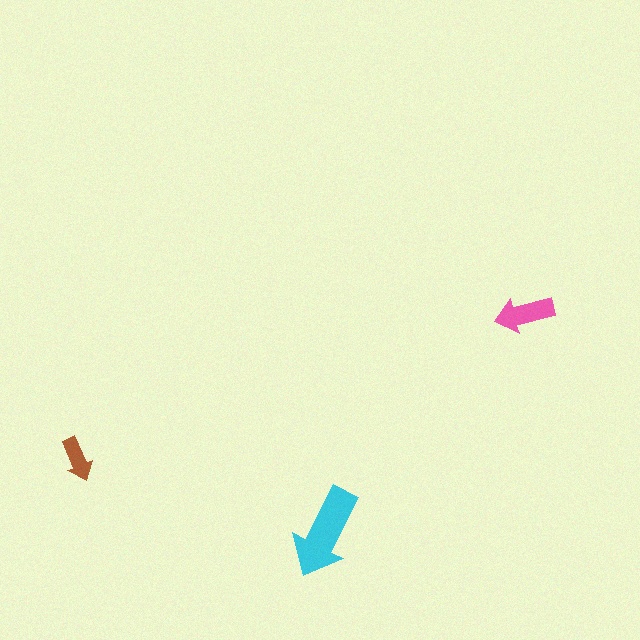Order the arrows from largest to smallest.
the cyan one, the pink one, the brown one.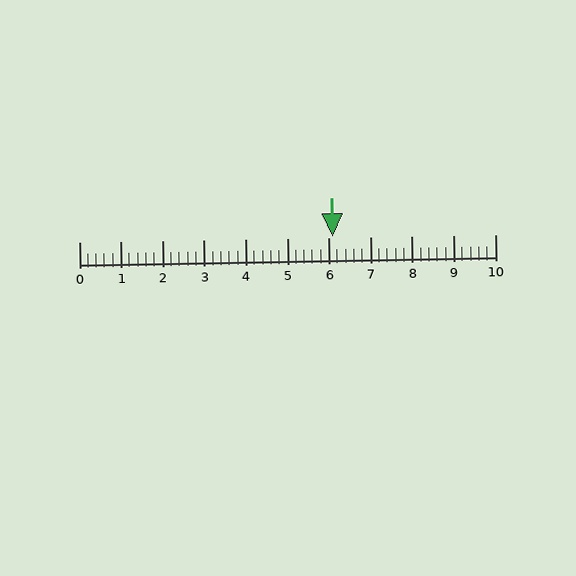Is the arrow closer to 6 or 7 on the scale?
The arrow is closer to 6.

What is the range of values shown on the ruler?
The ruler shows values from 0 to 10.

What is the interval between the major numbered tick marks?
The major tick marks are spaced 1 units apart.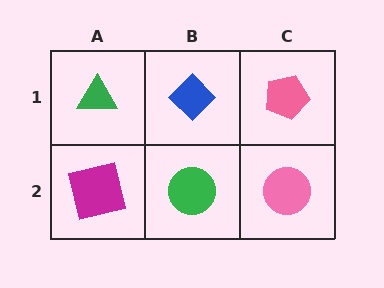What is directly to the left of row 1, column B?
A green triangle.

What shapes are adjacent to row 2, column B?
A blue diamond (row 1, column B), a magenta square (row 2, column A), a pink circle (row 2, column C).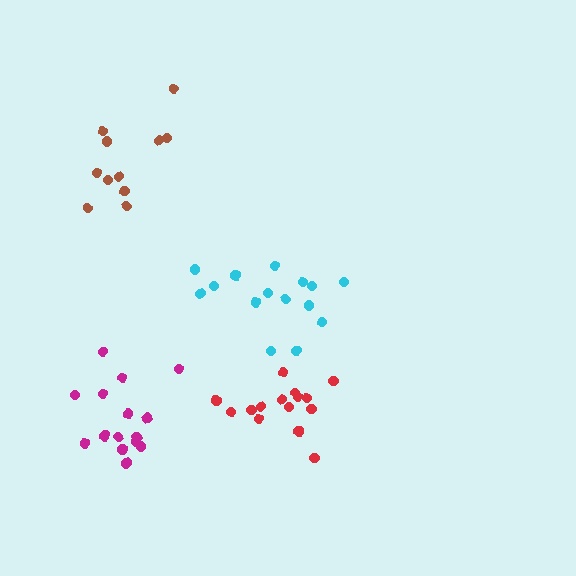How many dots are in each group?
Group 1: 15 dots, Group 2: 17 dots, Group 3: 15 dots, Group 4: 11 dots (58 total).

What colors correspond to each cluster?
The clusters are colored: red, magenta, cyan, brown.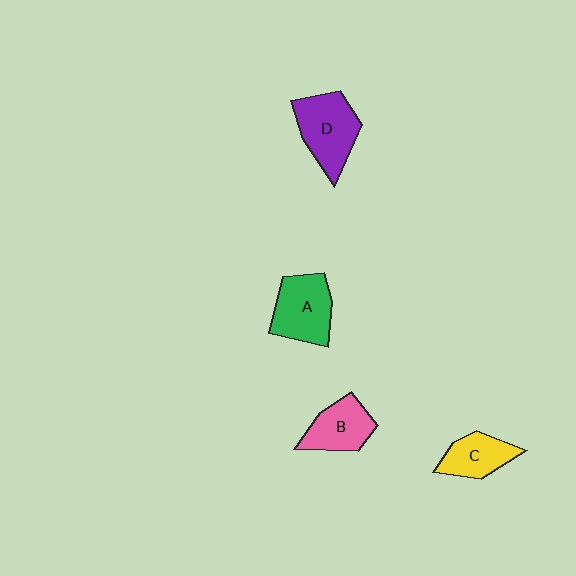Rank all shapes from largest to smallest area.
From largest to smallest: D (purple), A (green), B (pink), C (yellow).